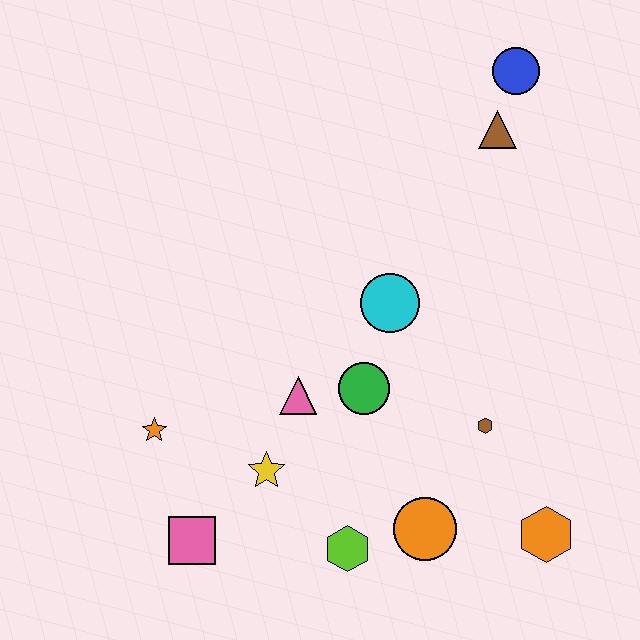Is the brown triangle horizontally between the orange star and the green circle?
No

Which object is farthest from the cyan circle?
The pink square is farthest from the cyan circle.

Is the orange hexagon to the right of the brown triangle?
Yes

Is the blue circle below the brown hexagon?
No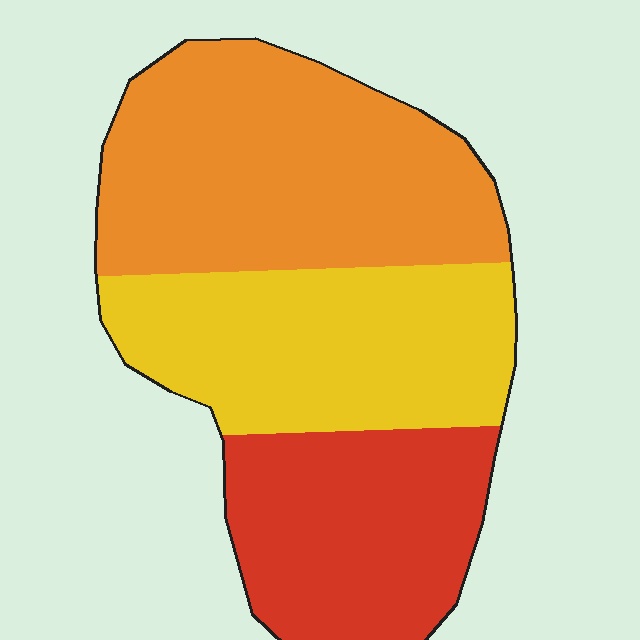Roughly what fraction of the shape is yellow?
Yellow covers about 35% of the shape.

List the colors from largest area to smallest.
From largest to smallest: orange, yellow, red.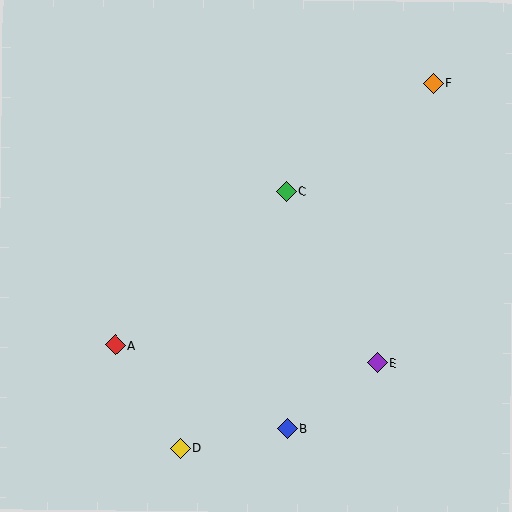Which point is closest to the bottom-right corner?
Point E is closest to the bottom-right corner.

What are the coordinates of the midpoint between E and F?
The midpoint between E and F is at (405, 223).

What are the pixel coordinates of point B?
Point B is at (287, 429).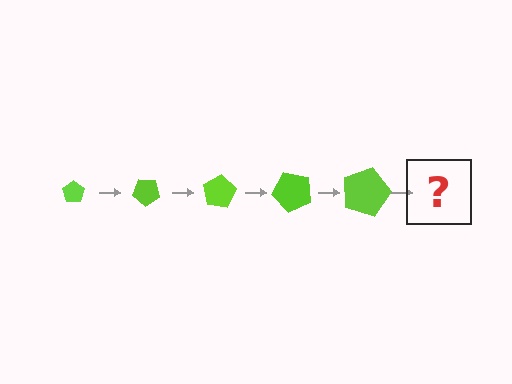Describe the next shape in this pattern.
It should be a pentagon, larger than the previous one and rotated 200 degrees from the start.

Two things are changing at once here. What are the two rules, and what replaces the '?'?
The two rules are that the pentagon grows larger each step and it rotates 40 degrees each step. The '?' should be a pentagon, larger than the previous one and rotated 200 degrees from the start.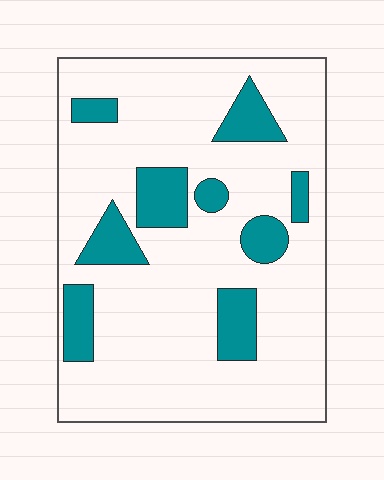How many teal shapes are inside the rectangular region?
9.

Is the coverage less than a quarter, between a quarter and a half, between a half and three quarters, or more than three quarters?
Less than a quarter.